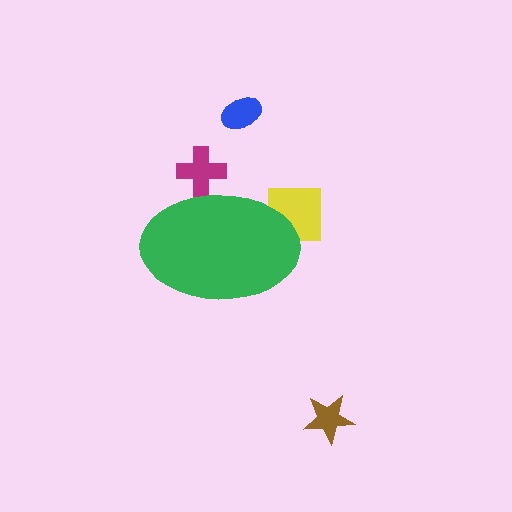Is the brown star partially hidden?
No, the brown star is fully visible.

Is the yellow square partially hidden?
Yes, the yellow square is partially hidden behind the green ellipse.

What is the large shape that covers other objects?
A green ellipse.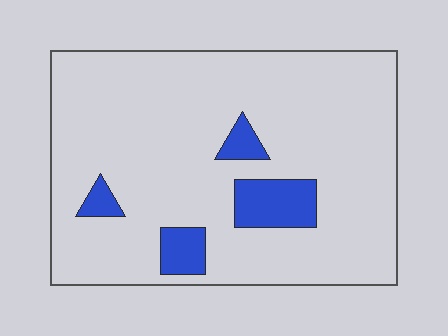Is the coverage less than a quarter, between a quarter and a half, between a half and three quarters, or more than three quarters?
Less than a quarter.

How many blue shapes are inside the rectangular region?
4.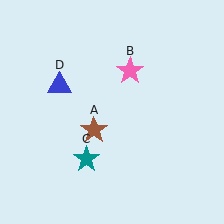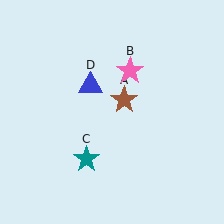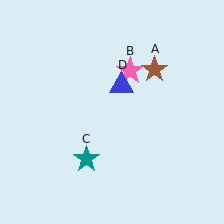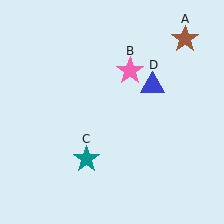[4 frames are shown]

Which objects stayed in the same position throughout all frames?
Pink star (object B) and teal star (object C) remained stationary.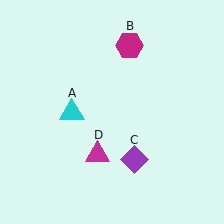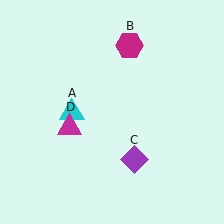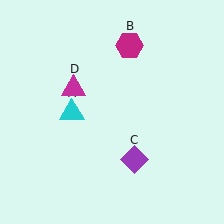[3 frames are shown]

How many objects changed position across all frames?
1 object changed position: magenta triangle (object D).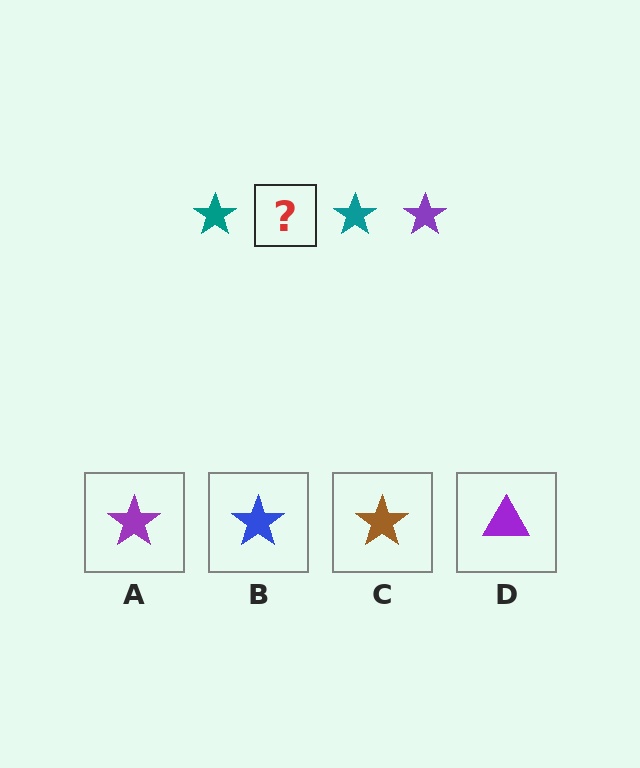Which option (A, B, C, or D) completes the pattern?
A.